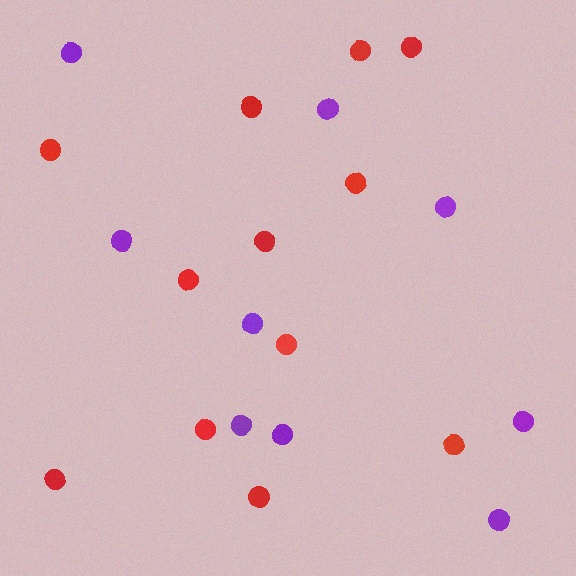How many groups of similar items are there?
There are 2 groups: one group of red circles (12) and one group of purple circles (9).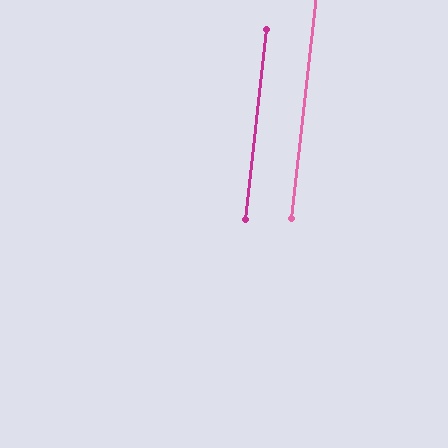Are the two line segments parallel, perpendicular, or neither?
Parallel — their directions differ by only 0.1°.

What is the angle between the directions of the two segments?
Approximately 0 degrees.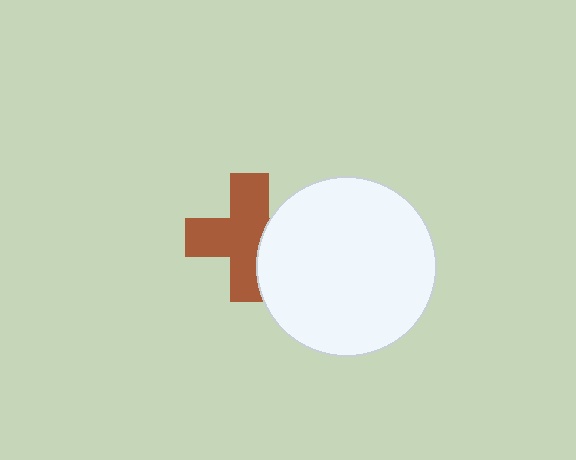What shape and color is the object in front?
The object in front is a white circle.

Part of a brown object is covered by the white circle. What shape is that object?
It is a cross.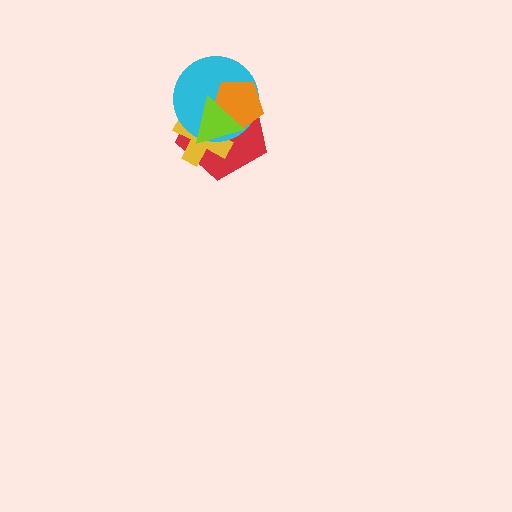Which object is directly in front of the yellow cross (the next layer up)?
The cyan circle is directly in front of the yellow cross.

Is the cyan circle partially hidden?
Yes, it is partially covered by another shape.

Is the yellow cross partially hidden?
Yes, it is partially covered by another shape.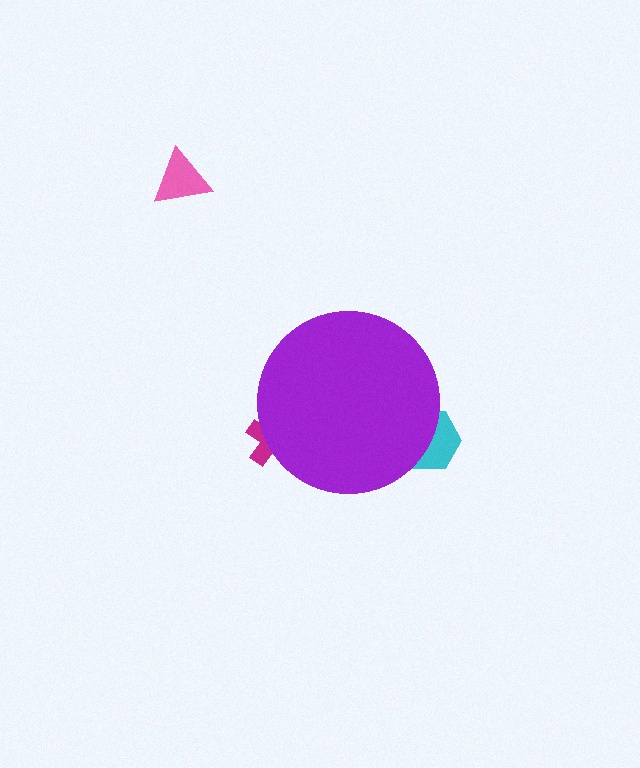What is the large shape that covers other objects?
A purple circle.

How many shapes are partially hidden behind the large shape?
2 shapes are partially hidden.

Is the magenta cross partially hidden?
Yes, the magenta cross is partially hidden behind the purple circle.